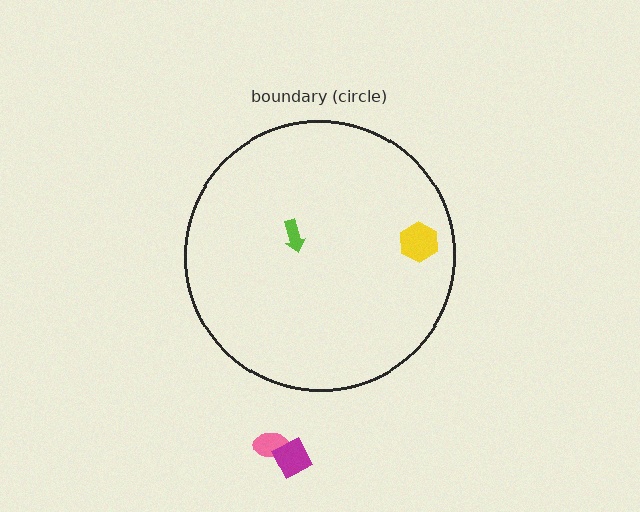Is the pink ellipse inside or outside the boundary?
Outside.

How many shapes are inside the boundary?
2 inside, 2 outside.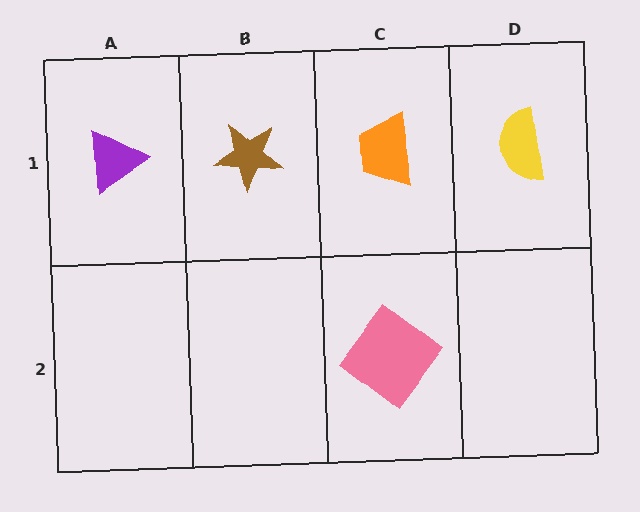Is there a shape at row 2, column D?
No, that cell is empty.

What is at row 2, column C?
A pink diamond.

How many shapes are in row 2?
1 shape.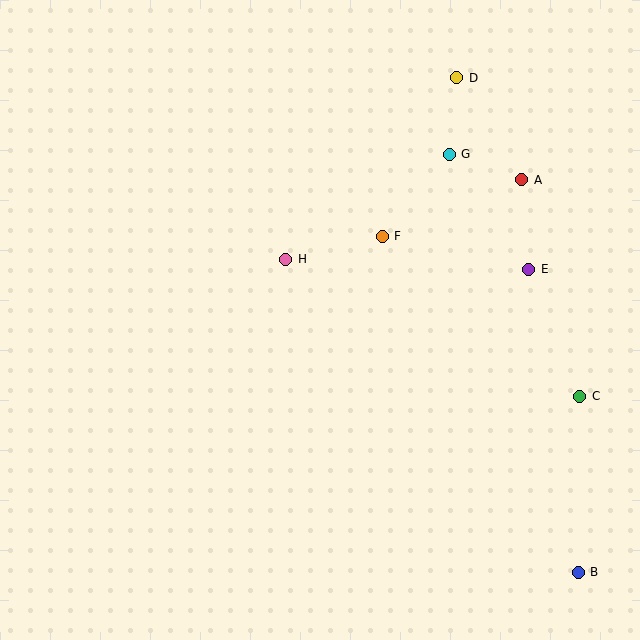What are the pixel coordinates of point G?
Point G is at (449, 154).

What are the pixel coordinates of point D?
Point D is at (457, 78).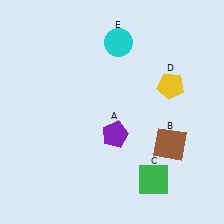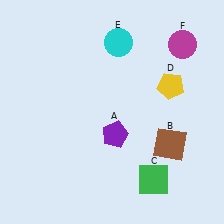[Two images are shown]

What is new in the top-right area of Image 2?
A magenta circle (F) was added in the top-right area of Image 2.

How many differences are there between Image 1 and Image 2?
There is 1 difference between the two images.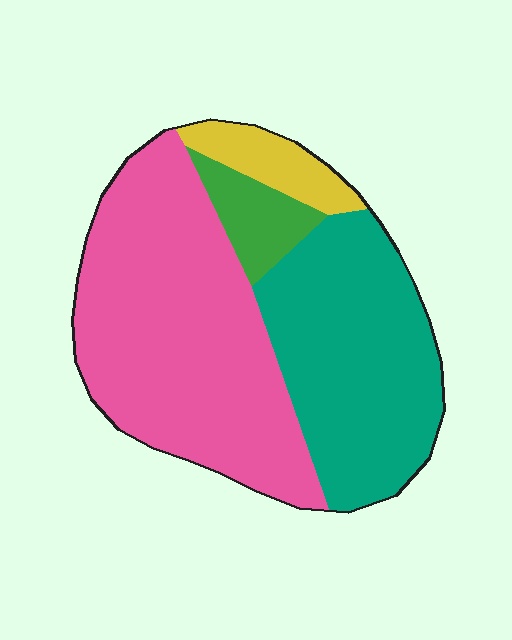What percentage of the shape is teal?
Teal covers 36% of the shape.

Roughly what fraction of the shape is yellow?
Yellow takes up about one tenth (1/10) of the shape.